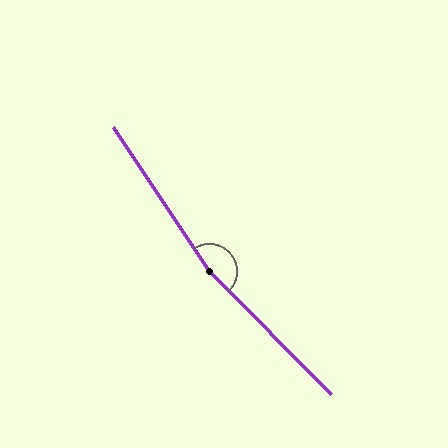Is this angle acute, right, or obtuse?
It is obtuse.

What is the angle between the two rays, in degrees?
Approximately 169 degrees.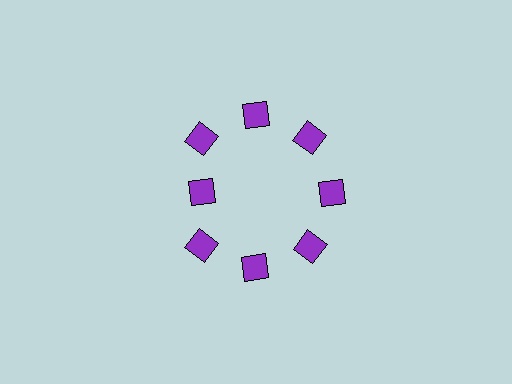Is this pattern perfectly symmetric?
No. The 8 purple diamonds are arranged in a ring, but one element near the 9 o'clock position is pulled inward toward the center, breaking the 8-fold rotational symmetry.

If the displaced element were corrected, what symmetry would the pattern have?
It would have 8-fold rotational symmetry — the pattern would map onto itself every 45 degrees.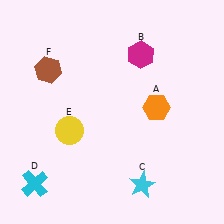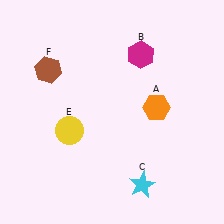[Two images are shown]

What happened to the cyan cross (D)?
The cyan cross (D) was removed in Image 2. It was in the bottom-left area of Image 1.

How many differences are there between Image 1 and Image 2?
There is 1 difference between the two images.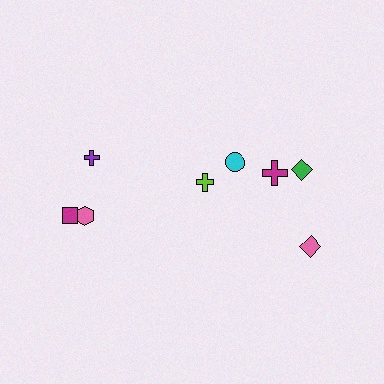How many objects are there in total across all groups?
There are 8 objects.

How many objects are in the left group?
There are 3 objects.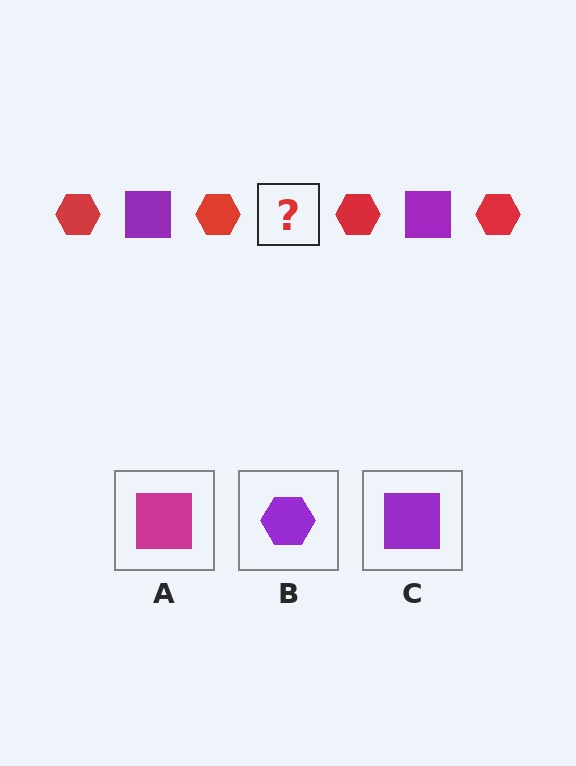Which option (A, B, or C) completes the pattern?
C.